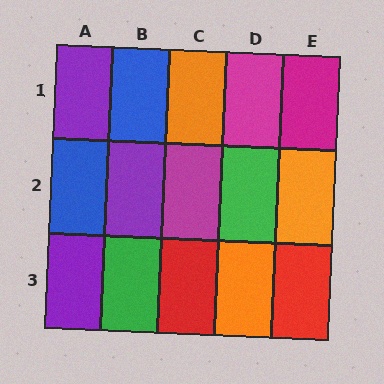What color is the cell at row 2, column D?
Green.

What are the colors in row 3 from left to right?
Purple, green, red, orange, red.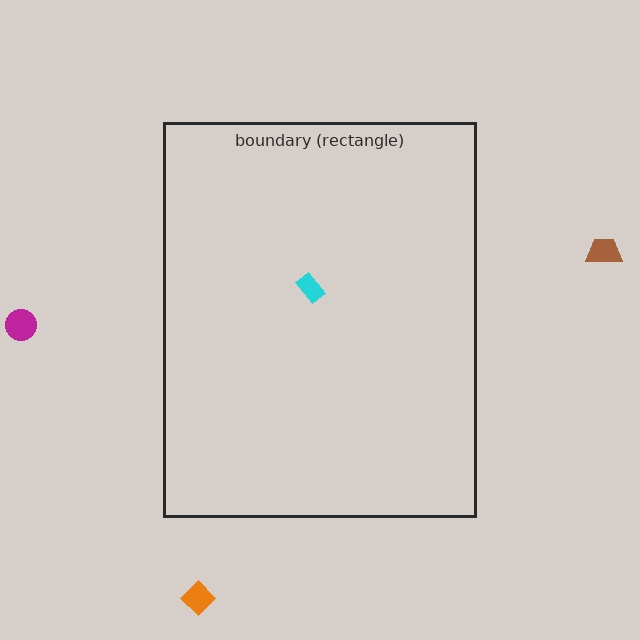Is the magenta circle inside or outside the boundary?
Outside.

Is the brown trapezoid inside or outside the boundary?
Outside.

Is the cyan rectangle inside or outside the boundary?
Inside.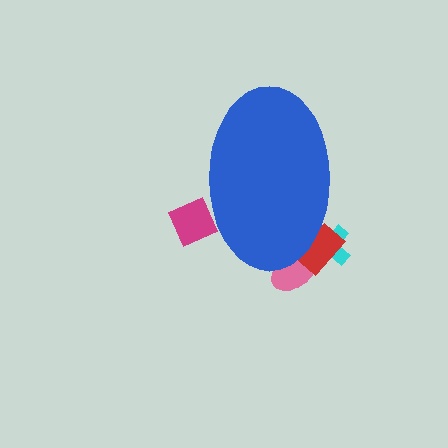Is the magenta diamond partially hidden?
Yes, the magenta diamond is partially hidden behind the blue ellipse.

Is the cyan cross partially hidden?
Yes, the cyan cross is partially hidden behind the blue ellipse.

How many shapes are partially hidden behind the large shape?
4 shapes are partially hidden.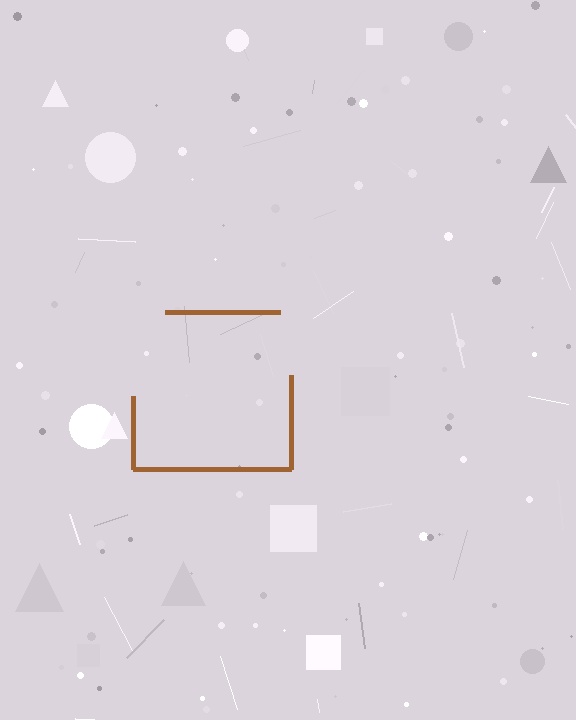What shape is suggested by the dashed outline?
The dashed outline suggests a square.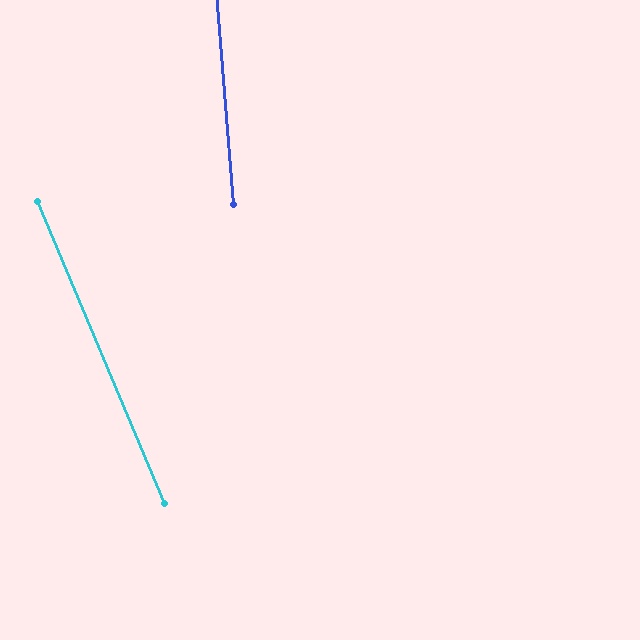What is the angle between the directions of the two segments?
Approximately 18 degrees.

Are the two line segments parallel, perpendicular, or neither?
Neither parallel nor perpendicular — they differ by about 18°.